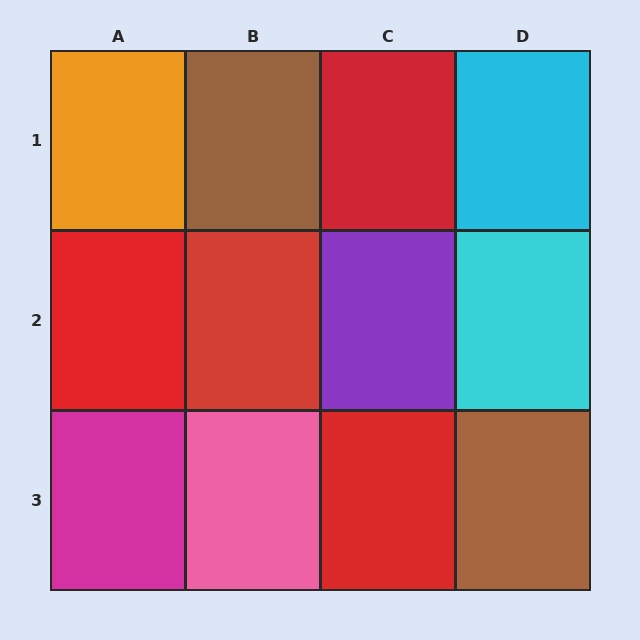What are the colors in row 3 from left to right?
Magenta, pink, red, brown.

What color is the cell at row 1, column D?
Cyan.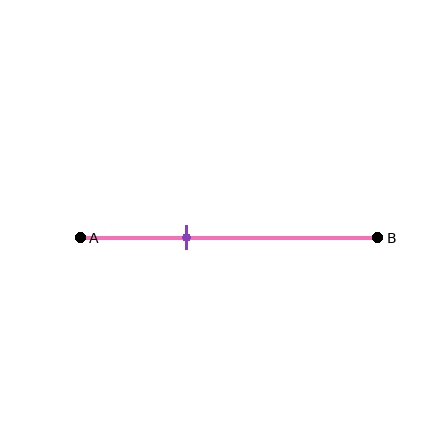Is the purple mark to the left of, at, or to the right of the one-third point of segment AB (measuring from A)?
The purple mark is approximately at the one-third point of segment AB.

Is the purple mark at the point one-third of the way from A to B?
Yes, the mark is approximately at the one-third point.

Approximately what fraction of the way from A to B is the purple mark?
The purple mark is approximately 35% of the way from A to B.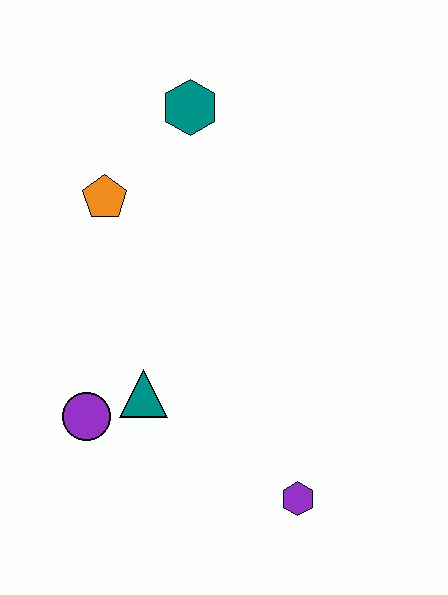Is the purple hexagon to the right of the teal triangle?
Yes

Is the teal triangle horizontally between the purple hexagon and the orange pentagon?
Yes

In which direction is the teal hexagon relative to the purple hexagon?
The teal hexagon is above the purple hexagon.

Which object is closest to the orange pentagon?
The teal hexagon is closest to the orange pentagon.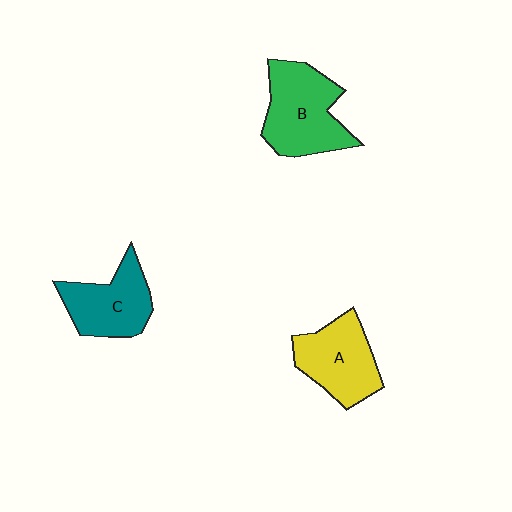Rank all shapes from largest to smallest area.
From largest to smallest: B (green), A (yellow), C (teal).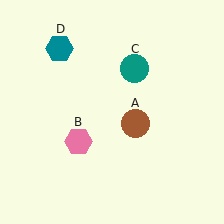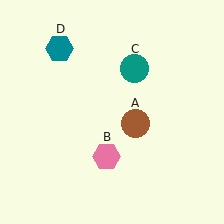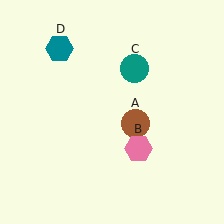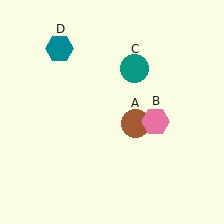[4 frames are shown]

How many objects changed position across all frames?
1 object changed position: pink hexagon (object B).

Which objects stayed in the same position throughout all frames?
Brown circle (object A) and teal circle (object C) and teal hexagon (object D) remained stationary.